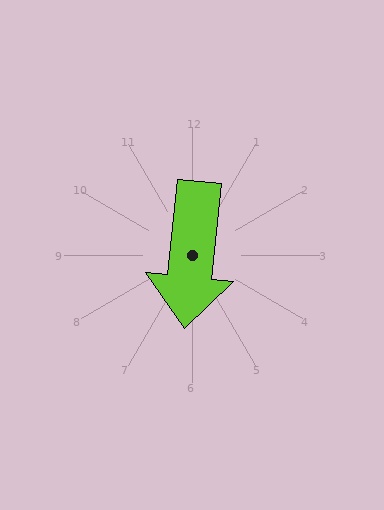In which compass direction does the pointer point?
South.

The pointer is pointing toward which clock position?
Roughly 6 o'clock.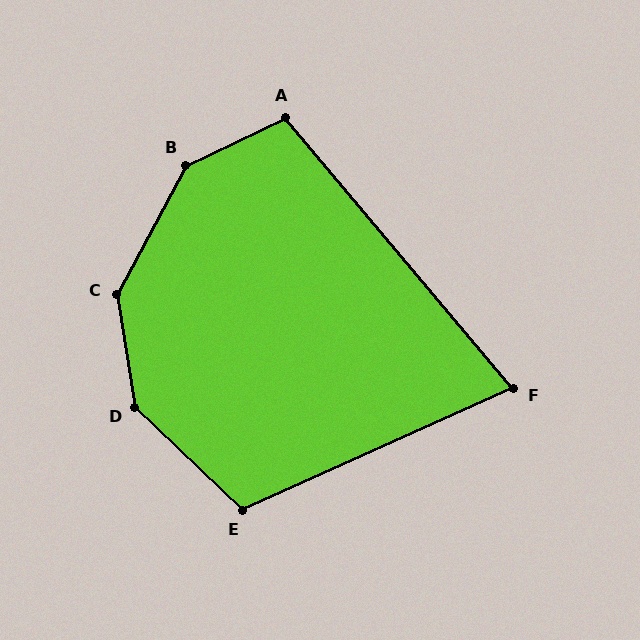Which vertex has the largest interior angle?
B, at approximately 143 degrees.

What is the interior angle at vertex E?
Approximately 112 degrees (obtuse).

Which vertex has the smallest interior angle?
F, at approximately 74 degrees.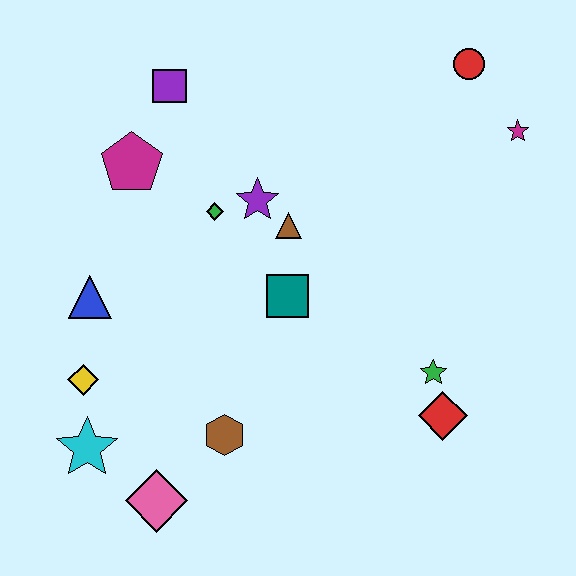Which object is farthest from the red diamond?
The purple square is farthest from the red diamond.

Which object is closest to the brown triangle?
The purple star is closest to the brown triangle.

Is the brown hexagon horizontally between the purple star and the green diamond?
Yes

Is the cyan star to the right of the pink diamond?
No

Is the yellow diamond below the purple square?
Yes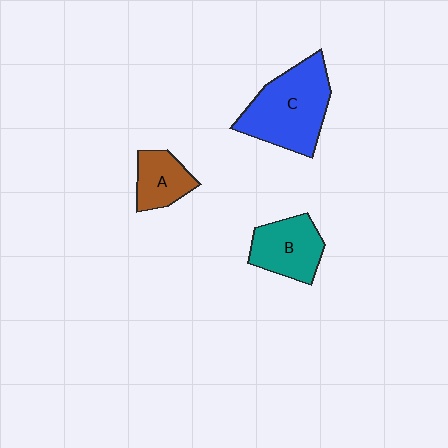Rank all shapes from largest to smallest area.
From largest to smallest: C (blue), B (teal), A (brown).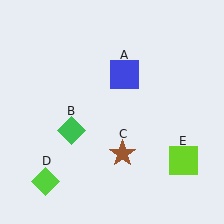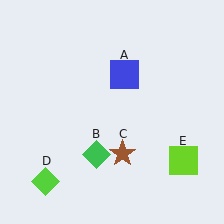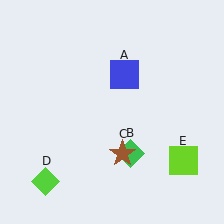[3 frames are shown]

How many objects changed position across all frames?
1 object changed position: green diamond (object B).